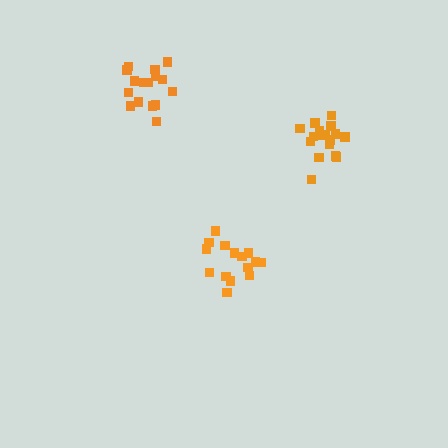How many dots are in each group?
Group 1: 15 dots, Group 2: 17 dots, Group 3: 16 dots (48 total).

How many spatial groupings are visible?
There are 3 spatial groupings.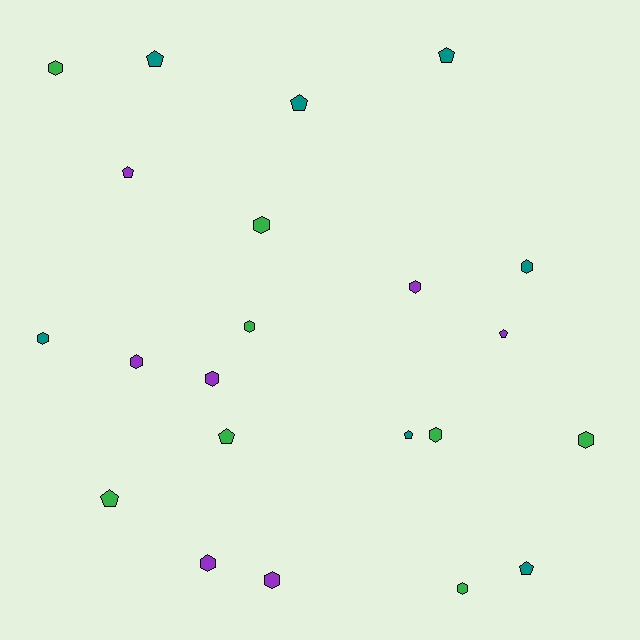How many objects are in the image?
There are 22 objects.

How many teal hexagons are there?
There are 2 teal hexagons.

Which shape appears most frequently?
Hexagon, with 13 objects.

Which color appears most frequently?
Green, with 8 objects.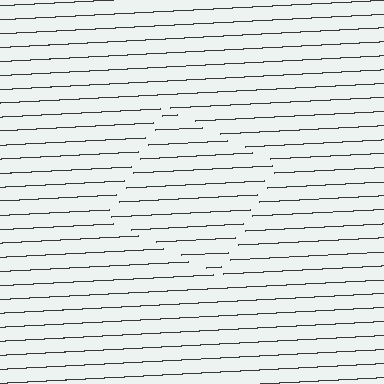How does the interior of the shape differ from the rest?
The interior of the shape contains the same grating, shifted by half a period — the contour is defined by the phase discontinuity where line-ends from the inner and outer gratings abut.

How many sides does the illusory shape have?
4 sides — the line-ends trace a square.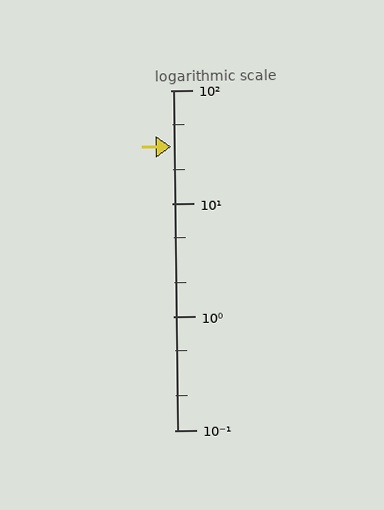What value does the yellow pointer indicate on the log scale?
The pointer indicates approximately 32.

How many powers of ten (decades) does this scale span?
The scale spans 3 decades, from 0.1 to 100.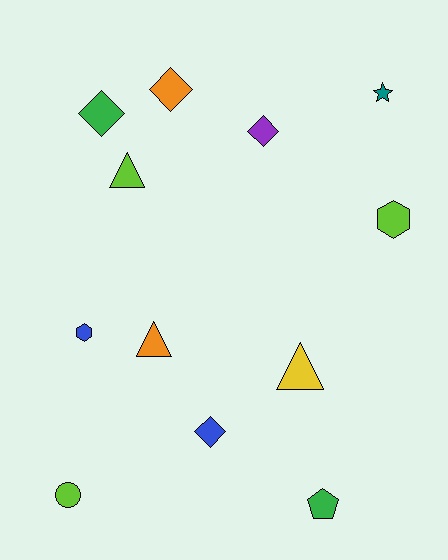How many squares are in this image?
There are no squares.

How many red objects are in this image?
There are no red objects.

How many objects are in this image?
There are 12 objects.